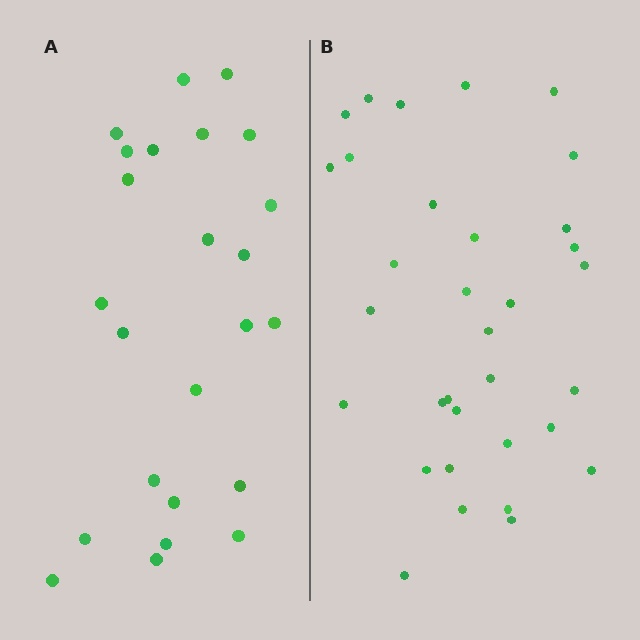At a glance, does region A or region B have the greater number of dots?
Region B (the right region) has more dots.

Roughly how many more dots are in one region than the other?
Region B has roughly 8 or so more dots than region A.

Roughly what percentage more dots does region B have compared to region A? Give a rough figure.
About 40% more.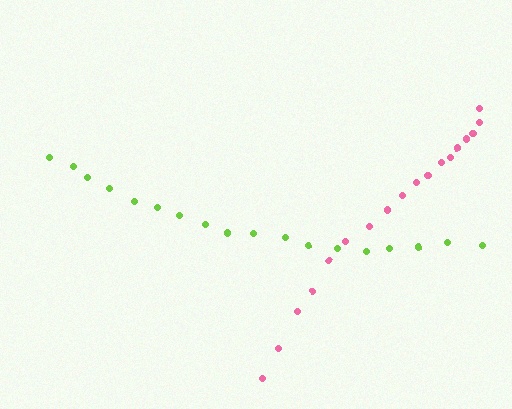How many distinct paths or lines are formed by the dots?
There are 2 distinct paths.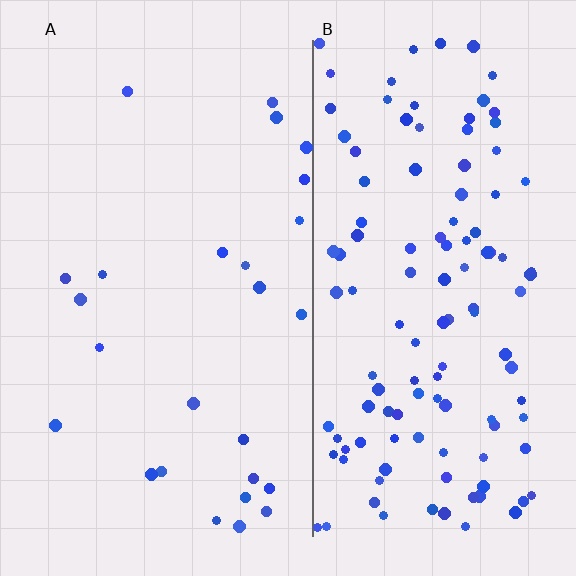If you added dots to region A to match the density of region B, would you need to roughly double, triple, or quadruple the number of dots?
Approximately quadruple.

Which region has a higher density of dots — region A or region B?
B (the right).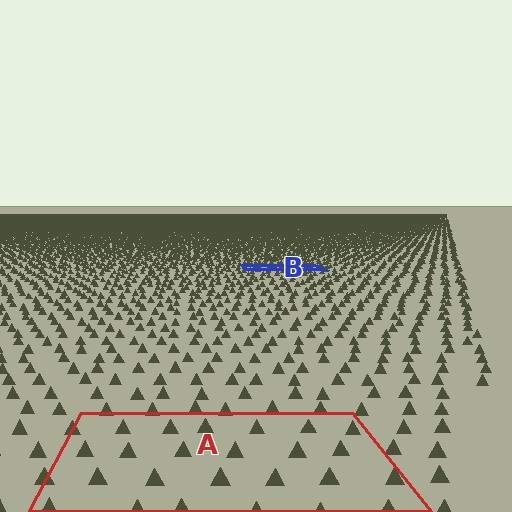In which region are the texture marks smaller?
The texture marks are smaller in region B, because it is farther away.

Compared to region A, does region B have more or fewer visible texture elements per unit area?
Region B has more texture elements per unit area — they are packed more densely because it is farther away.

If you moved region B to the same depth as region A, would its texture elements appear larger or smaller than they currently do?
They would appear larger. At a closer depth, the same texture elements are projected at a bigger on-screen size.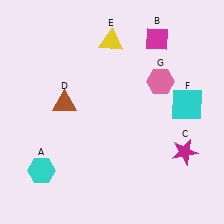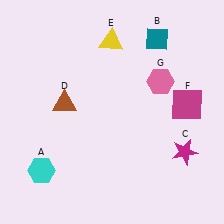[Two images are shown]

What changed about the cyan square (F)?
In Image 1, F is cyan. In Image 2, it changed to magenta.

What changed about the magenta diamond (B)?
In Image 1, B is magenta. In Image 2, it changed to teal.